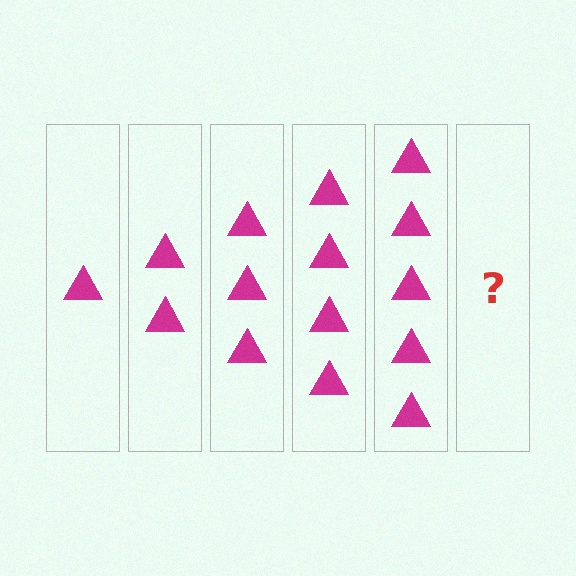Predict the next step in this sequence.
The next step is 6 triangles.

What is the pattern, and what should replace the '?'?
The pattern is that each step adds one more triangle. The '?' should be 6 triangles.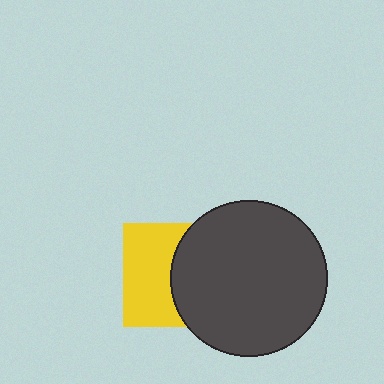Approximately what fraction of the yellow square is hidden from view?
Roughly 49% of the yellow square is hidden behind the dark gray circle.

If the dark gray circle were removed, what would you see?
You would see the complete yellow square.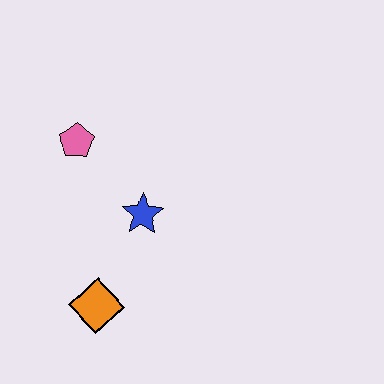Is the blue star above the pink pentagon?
No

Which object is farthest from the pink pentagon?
The orange diamond is farthest from the pink pentagon.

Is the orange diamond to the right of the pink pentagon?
Yes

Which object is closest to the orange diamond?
The blue star is closest to the orange diamond.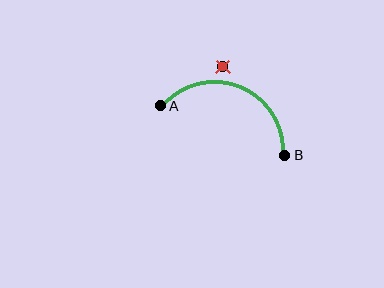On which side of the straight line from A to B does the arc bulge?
The arc bulges above the straight line connecting A and B.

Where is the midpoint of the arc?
The arc midpoint is the point on the curve farthest from the straight line joining A and B. It sits above that line.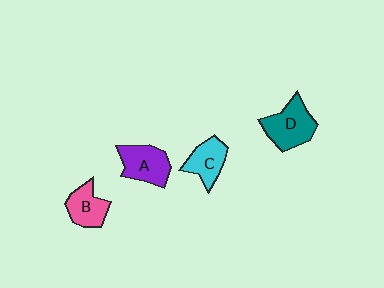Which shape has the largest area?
Shape D (teal).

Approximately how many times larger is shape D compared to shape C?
Approximately 1.3 times.